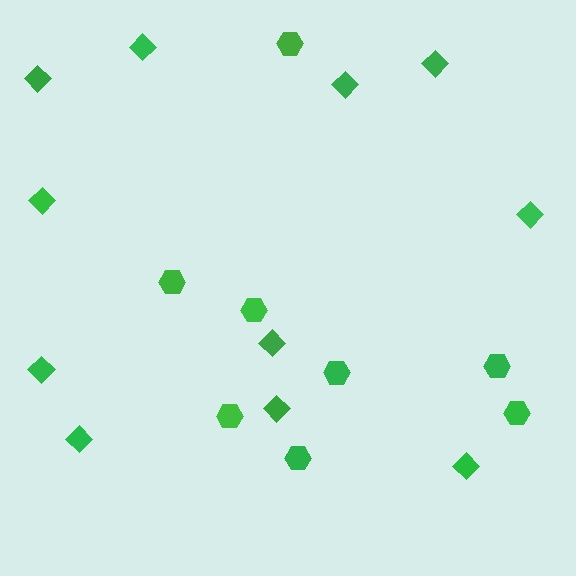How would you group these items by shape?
There are 2 groups: one group of diamonds (11) and one group of hexagons (8).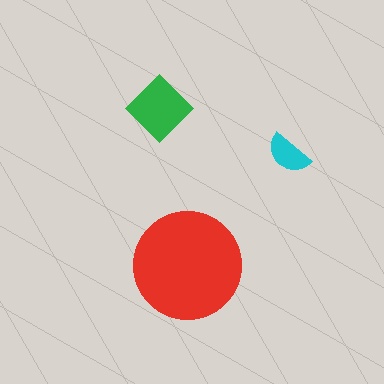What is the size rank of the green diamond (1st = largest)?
2nd.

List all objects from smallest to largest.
The cyan semicircle, the green diamond, the red circle.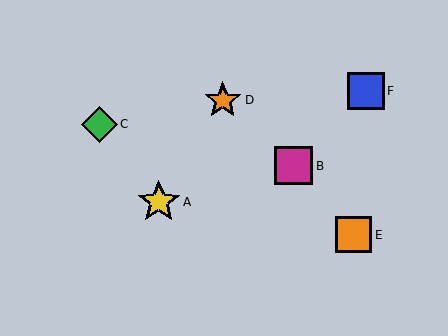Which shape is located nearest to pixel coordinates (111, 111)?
The green diamond (labeled C) at (99, 124) is nearest to that location.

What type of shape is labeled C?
Shape C is a green diamond.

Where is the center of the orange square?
The center of the orange square is at (354, 235).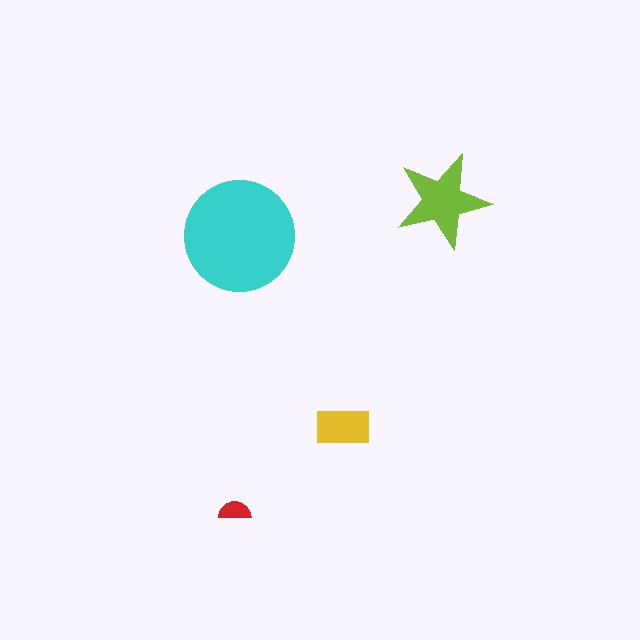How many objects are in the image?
There are 4 objects in the image.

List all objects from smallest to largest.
The red semicircle, the yellow rectangle, the lime star, the cyan circle.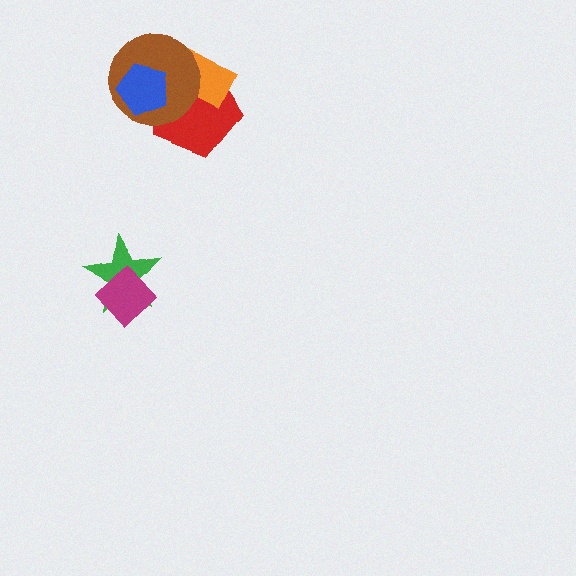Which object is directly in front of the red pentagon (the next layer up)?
The orange rectangle is directly in front of the red pentagon.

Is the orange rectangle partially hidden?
Yes, it is partially covered by another shape.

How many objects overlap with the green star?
1 object overlaps with the green star.